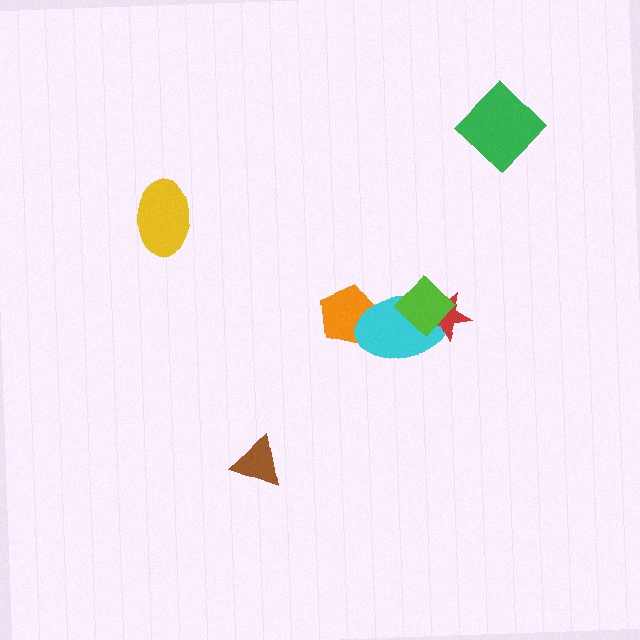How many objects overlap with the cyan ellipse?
3 objects overlap with the cyan ellipse.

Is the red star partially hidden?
Yes, it is partially covered by another shape.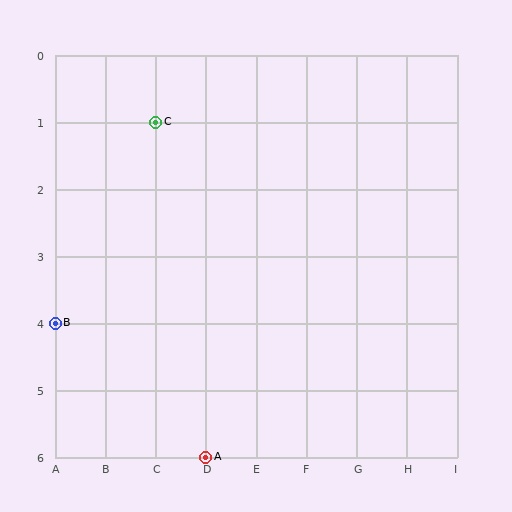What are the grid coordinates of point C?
Point C is at grid coordinates (C, 1).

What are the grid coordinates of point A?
Point A is at grid coordinates (D, 6).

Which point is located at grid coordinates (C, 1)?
Point C is at (C, 1).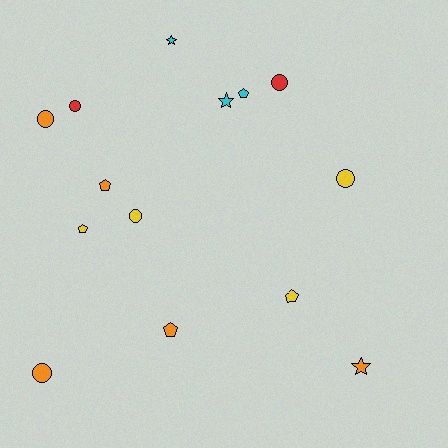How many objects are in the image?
There are 14 objects.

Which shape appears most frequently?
Circle, with 6 objects.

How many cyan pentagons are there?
There is 1 cyan pentagon.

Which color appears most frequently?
Orange, with 5 objects.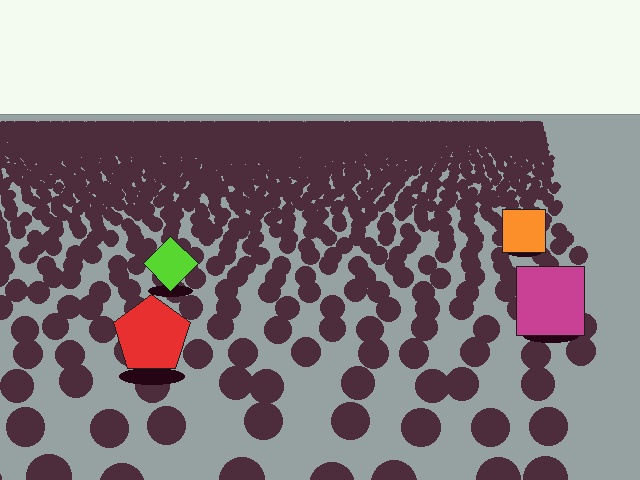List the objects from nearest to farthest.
From nearest to farthest: the red pentagon, the magenta square, the lime diamond, the orange square.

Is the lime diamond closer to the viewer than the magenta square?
No. The magenta square is closer — you can tell from the texture gradient: the ground texture is coarser near it.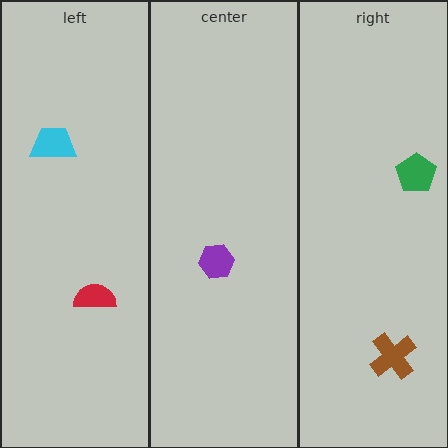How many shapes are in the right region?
2.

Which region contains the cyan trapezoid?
The left region.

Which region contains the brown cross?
The right region.